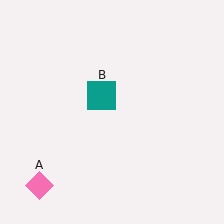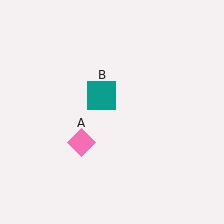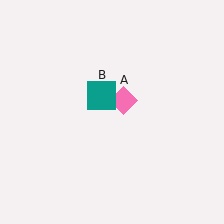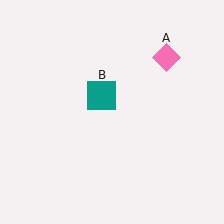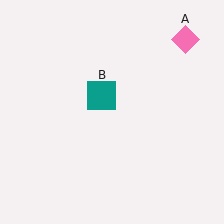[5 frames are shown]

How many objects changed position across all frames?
1 object changed position: pink diamond (object A).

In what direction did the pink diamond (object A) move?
The pink diamond (object A) moved up and to the right.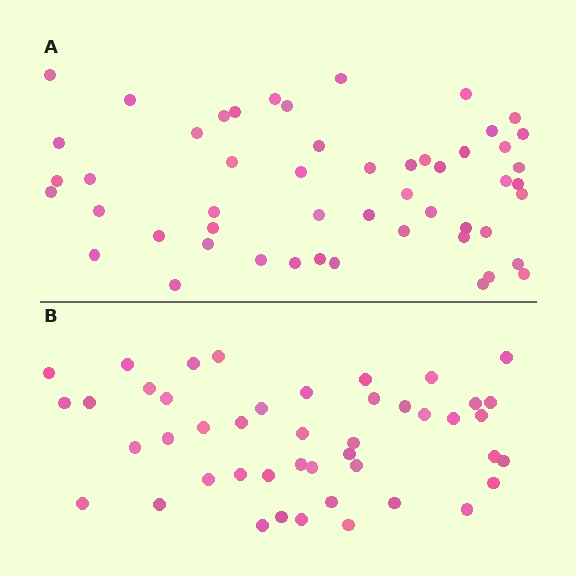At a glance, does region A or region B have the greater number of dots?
Region A (the top region) has more dots.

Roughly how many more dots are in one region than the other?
Region A has roughly 8 or so more dots than region B.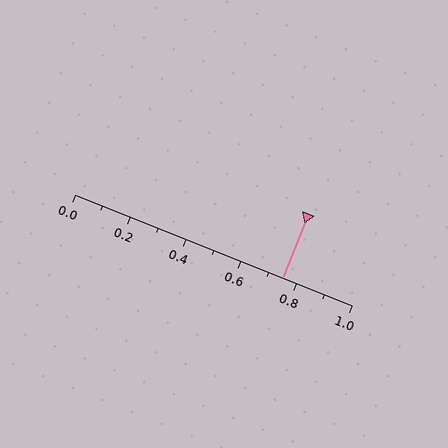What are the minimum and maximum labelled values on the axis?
The axis runs from 0.0 to 1.0.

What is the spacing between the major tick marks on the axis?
The major ticks are spaced 0.2 apart.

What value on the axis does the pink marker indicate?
The marker indicates approximately 0.75.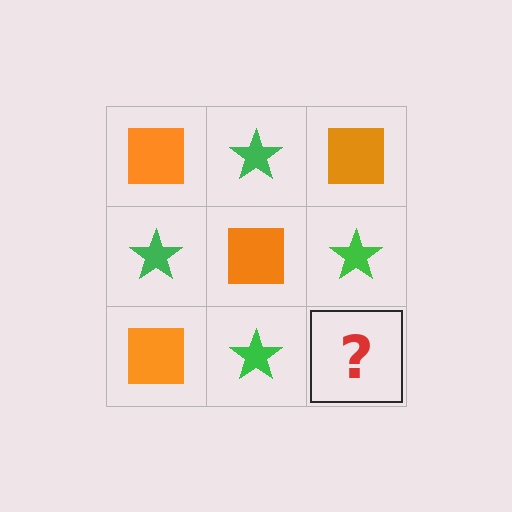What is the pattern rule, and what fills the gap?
The rule is that it alternates orange square and green star in a checkerboard pattern. The gap should be filled with an orange square.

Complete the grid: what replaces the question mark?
The question mark should be replaced with an orange square.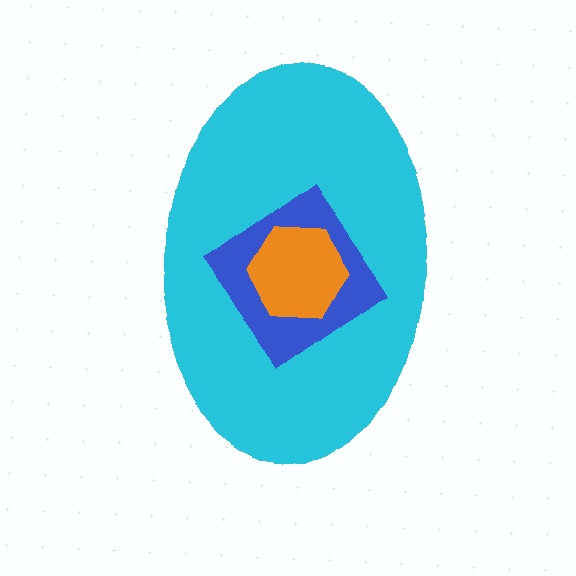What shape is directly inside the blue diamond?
The orange hexagon.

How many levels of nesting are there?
3.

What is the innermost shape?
The orange hexagon.